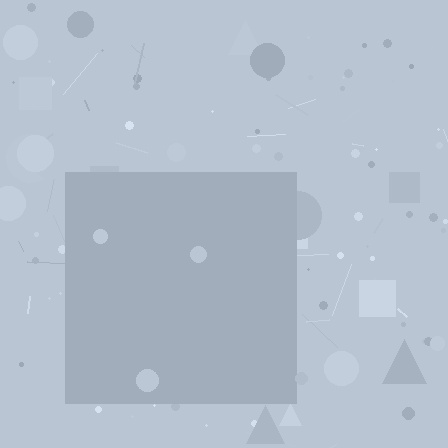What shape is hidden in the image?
A square is hidden in the image.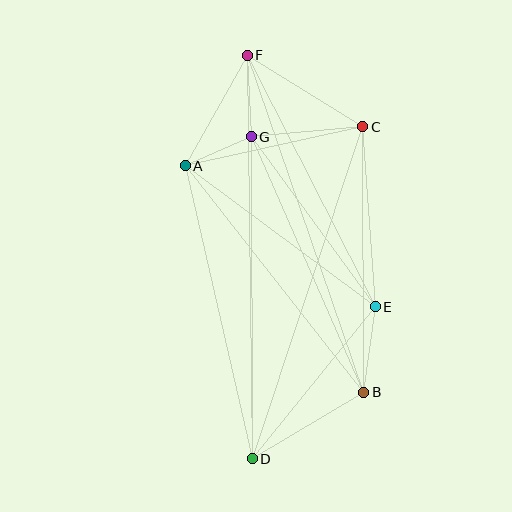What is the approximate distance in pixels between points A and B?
The distance between A and B is approximately 288 pixels.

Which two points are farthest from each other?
Points D and F are farthest from each other.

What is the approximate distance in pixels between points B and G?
The distance between B and G is approximately 279 pixels.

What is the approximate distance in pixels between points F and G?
The distance between F and G is approximately 82 pixels.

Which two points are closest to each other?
Points A and G are closest to each other.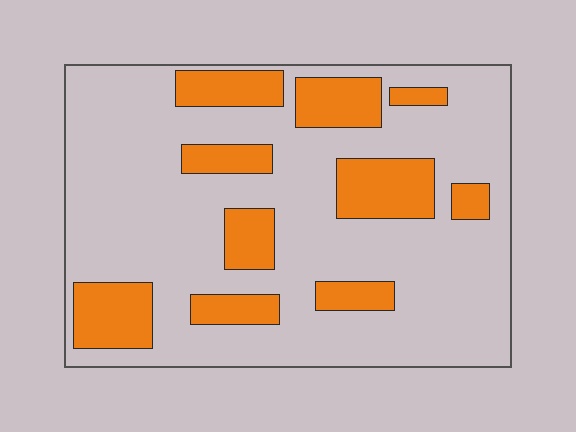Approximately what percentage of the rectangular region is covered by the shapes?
Approximately 25%.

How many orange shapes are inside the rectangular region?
10.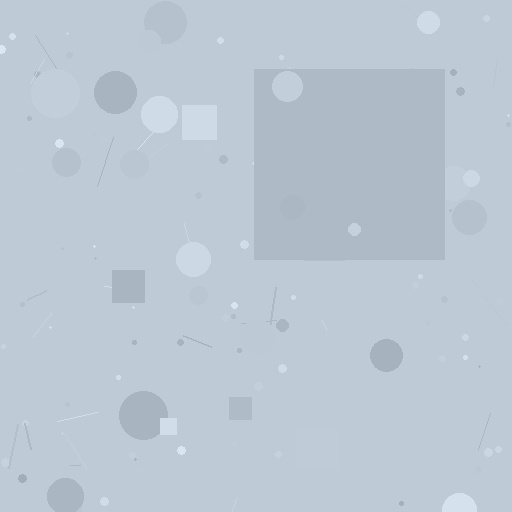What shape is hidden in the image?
A square is hidden in the image.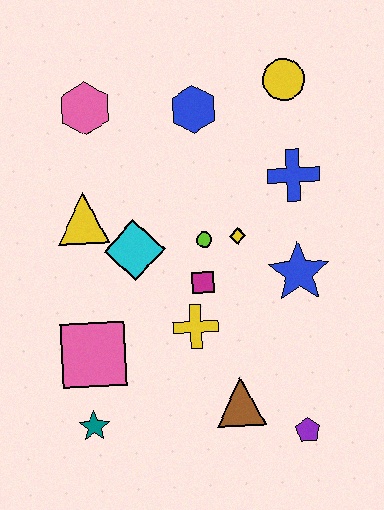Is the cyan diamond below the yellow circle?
Yes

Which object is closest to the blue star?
The yellow diamond is closest to the blue star.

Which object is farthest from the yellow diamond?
The teal star is farthest from the yellow diamond.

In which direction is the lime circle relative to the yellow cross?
The lime circle is above the yellow cross.